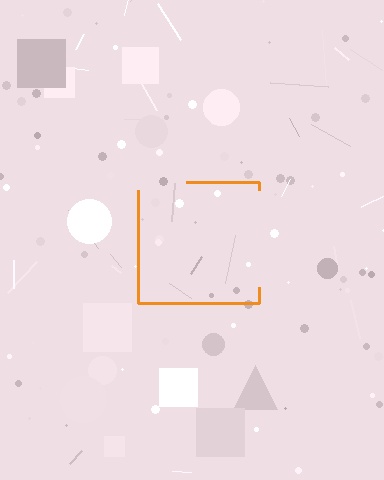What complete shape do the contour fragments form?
The contour fragments form a square.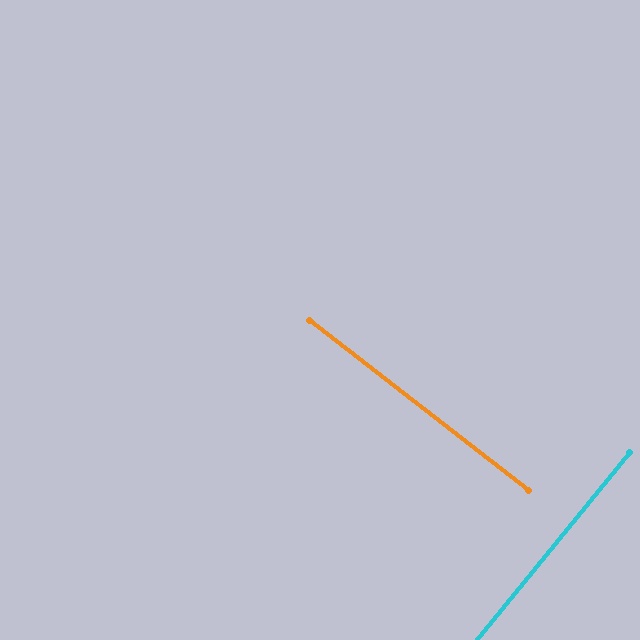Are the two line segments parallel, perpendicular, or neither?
Perpendicular — they meet at approximately 89°.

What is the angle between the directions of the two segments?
Approximately 89 degrees.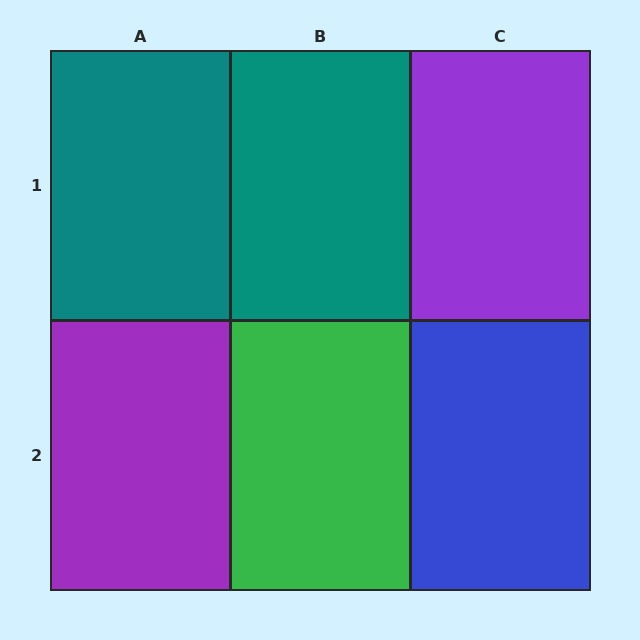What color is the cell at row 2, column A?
Purple.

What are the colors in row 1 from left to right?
Teal, teal, purple.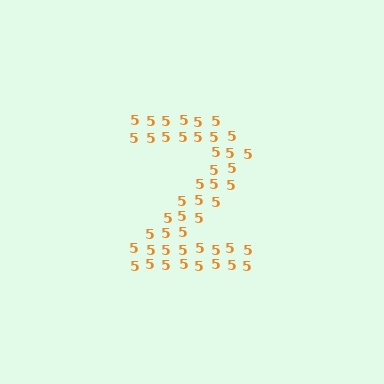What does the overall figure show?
The overall figure shows the digit 2.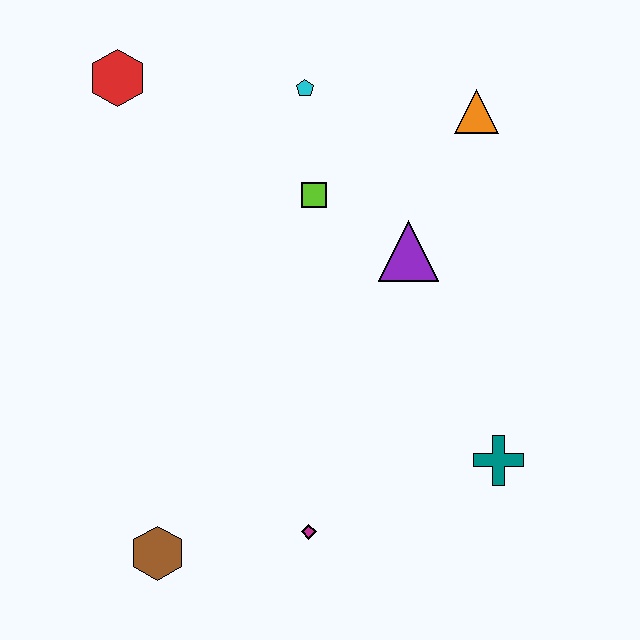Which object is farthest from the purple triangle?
The brown hexagon is farthest from the purple triangle.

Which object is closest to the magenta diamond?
The brown hexagon is closest to the magenta diamond.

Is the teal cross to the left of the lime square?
No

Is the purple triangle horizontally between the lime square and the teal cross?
Yes